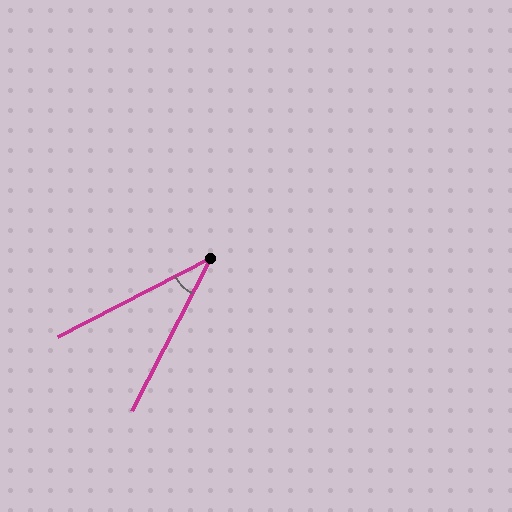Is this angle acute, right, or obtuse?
It is acute.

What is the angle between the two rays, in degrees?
Approximately 36 degrees.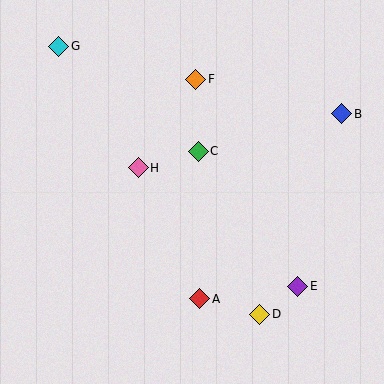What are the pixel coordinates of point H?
Point H is at (138, 168).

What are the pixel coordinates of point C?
Point C is at (198, 151).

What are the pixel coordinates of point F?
Point F is at (196, 79).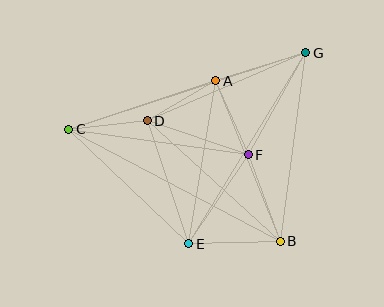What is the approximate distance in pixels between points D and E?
The distance between D and E is approximately 130 pixels.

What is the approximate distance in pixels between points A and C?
The distance between A and C is approximately 155 pixels.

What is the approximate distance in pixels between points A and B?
The distance between A and B is approximately 173 pixels.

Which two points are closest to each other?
Points C and D are closest to each other.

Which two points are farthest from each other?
Points C and G are farthest from each other.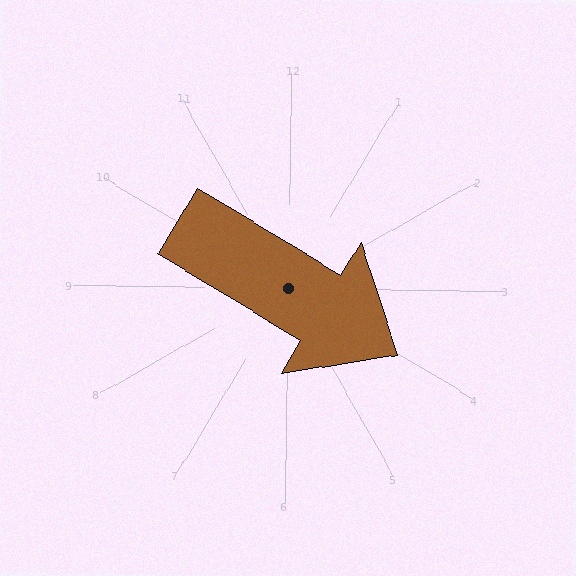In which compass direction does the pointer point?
Southeast.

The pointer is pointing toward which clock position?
Roughly 4 o'clock.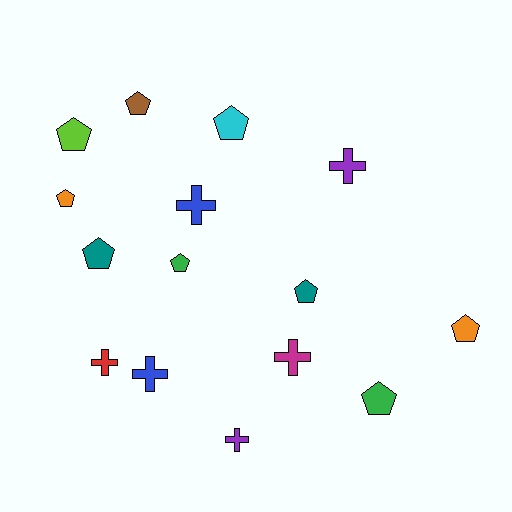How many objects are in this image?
There are 15 objects.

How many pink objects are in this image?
There are no pink objects.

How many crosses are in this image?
There are 6 crosses.